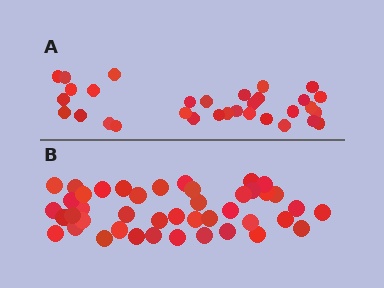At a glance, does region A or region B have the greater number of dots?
Region B (the bottom region) has more dots.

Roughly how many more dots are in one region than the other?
Region B has roughly 12 or so more dots than region A.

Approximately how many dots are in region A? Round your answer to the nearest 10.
About 30 dots. (The exact count is 32, which rounds to 30.)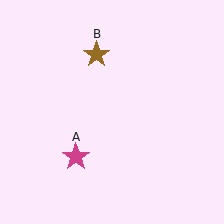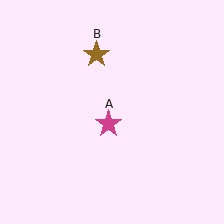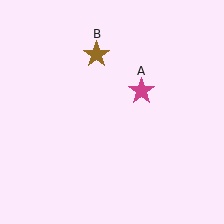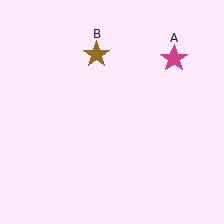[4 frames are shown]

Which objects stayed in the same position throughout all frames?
Brown star (object B) remained stationary.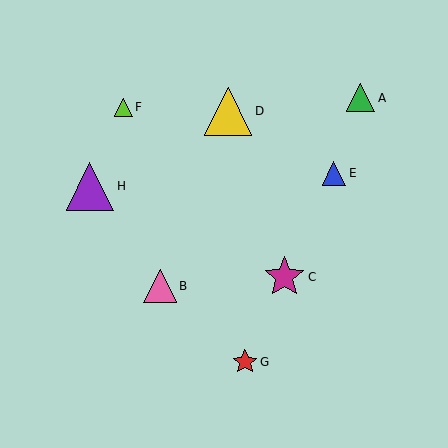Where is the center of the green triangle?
The center of the green triangle is at (361, 98).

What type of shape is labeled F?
Shape F is a lime triangle.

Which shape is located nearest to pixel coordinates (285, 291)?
The magenta star (labeled C) at (284, 277) is nearest to that location.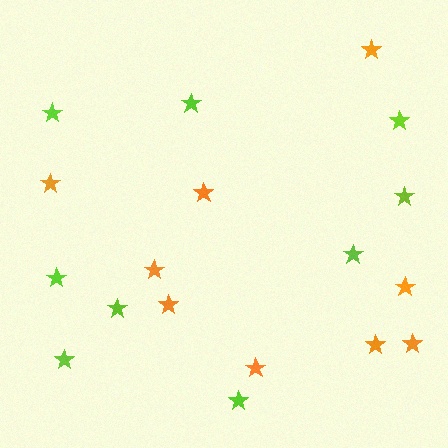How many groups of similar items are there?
There are 2 groups: one group of lime stars (9) and one group of orange stars (9).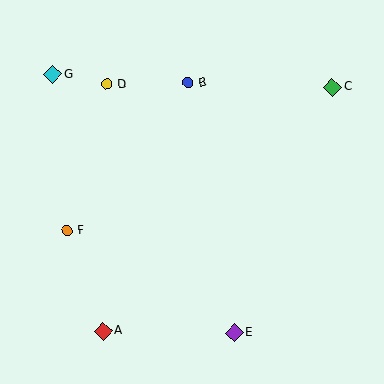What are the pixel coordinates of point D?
Point D is at (107, 84).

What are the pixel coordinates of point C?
Point C is at (332, 87).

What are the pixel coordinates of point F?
Point F is at (67, 231).